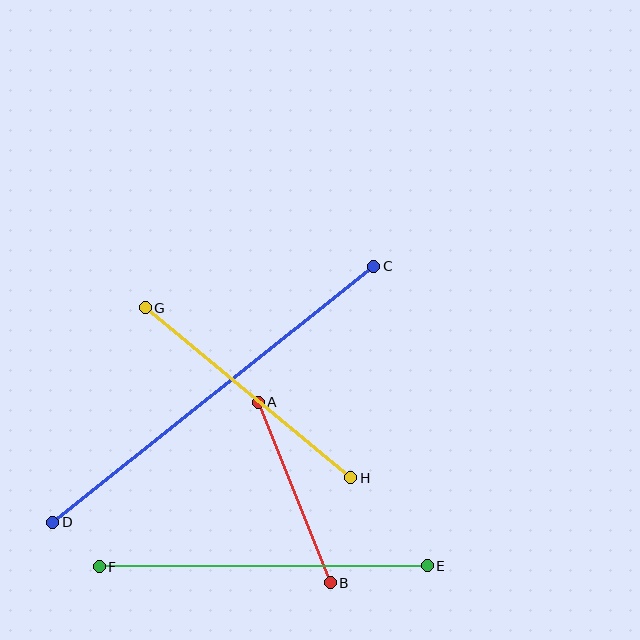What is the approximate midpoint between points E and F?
The midpoint is at approximately (263, 566) pixels.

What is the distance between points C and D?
The distance is approximately 411 pixels.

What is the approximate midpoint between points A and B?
The midpoint is at approximately (294, 492) pixels.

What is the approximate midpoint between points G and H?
The midpoint is at approximately (248, 393) pixels.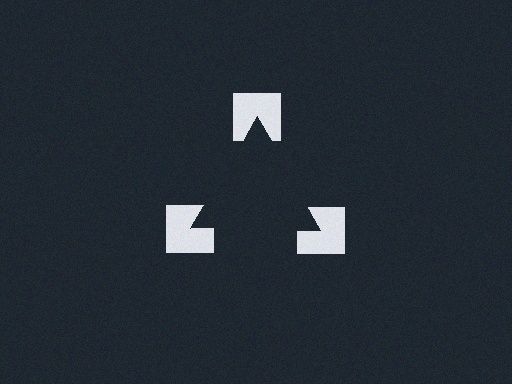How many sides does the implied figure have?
3 sides.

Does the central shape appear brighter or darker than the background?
It typically appears slightly darker than the background, even though no actual brightness change is drawn.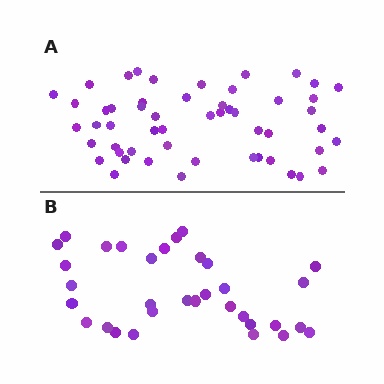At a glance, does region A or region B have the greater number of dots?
Region A (the top region) has more dots.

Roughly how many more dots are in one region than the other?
Region A has approximately 20 more dots than region B.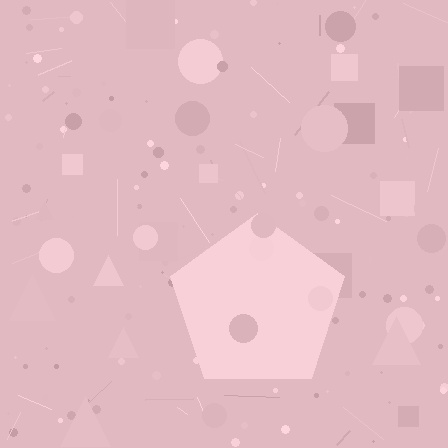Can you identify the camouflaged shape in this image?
The camouflaged shape is a pentagon.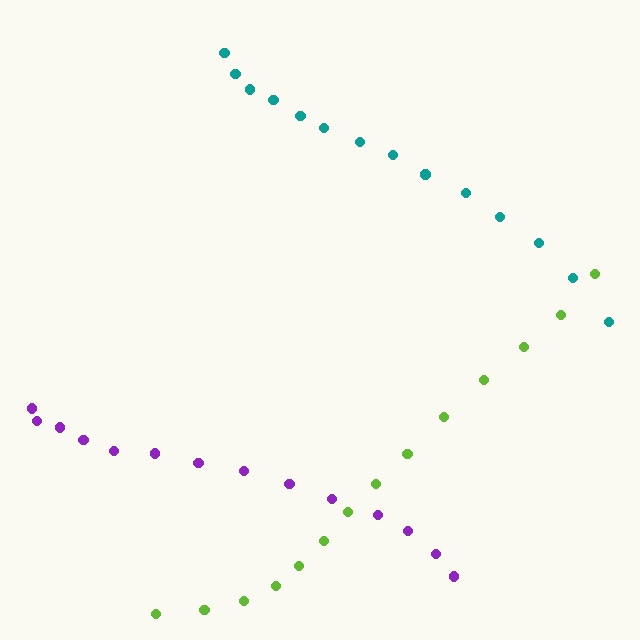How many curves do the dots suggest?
There are 3 distinct paths.